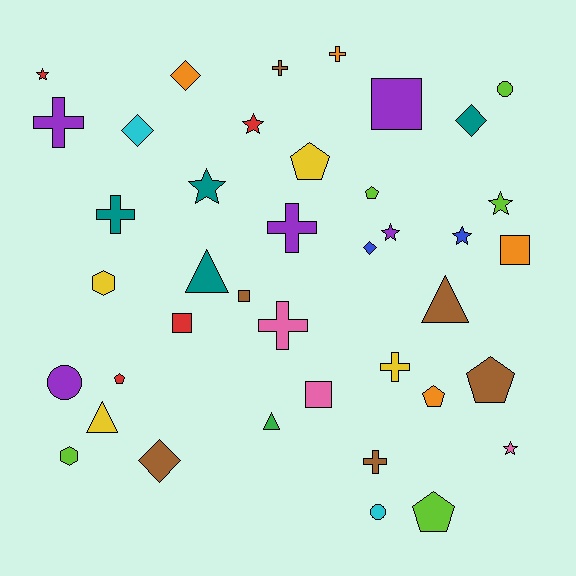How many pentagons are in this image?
There are 6 pentagons.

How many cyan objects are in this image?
There are 2 cyan objects.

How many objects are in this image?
There are 40 objects.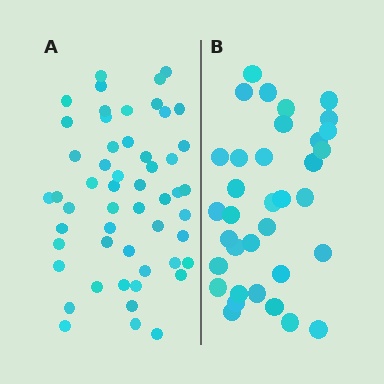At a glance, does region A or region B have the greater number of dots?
Region A (the left region) has more dots.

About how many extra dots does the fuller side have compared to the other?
Region A has approximately 20 more dots than region B.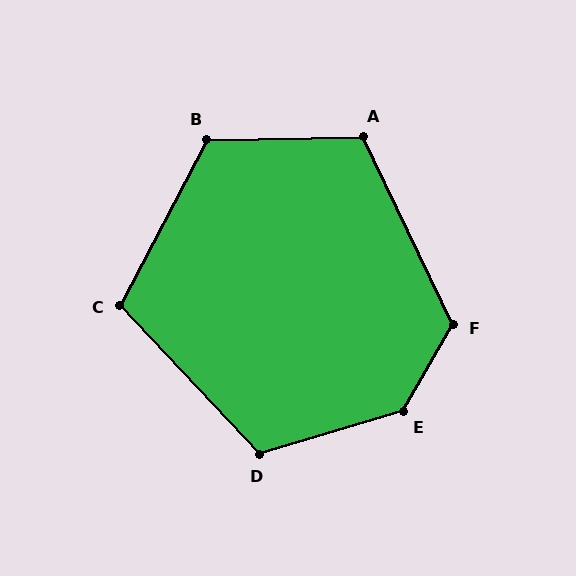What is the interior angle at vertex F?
Approximately 125 degrees (obtuse).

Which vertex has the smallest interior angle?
C, at approximately 109 degrees.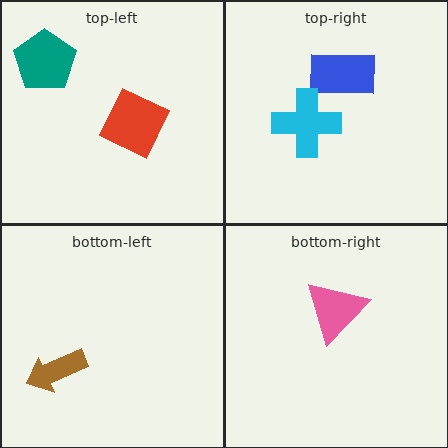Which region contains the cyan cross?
The top-right region.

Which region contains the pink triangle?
The bottom-right region.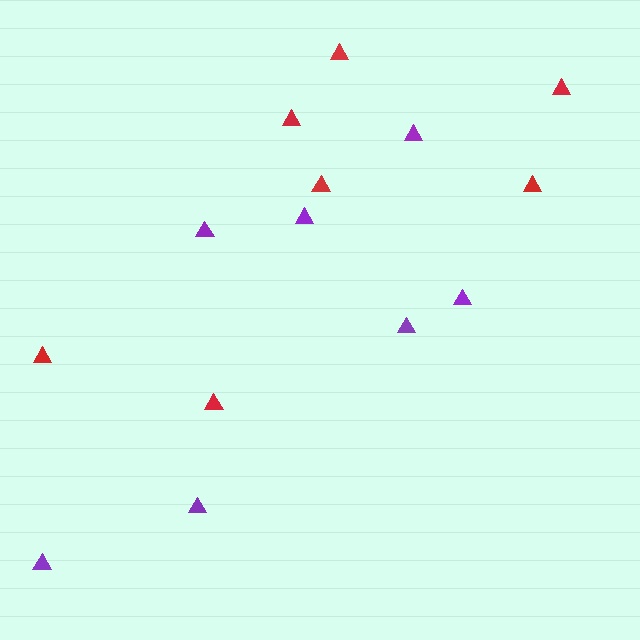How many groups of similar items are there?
There are 2 groups: one group of red triangles (7) and one group of purple triangles (7).